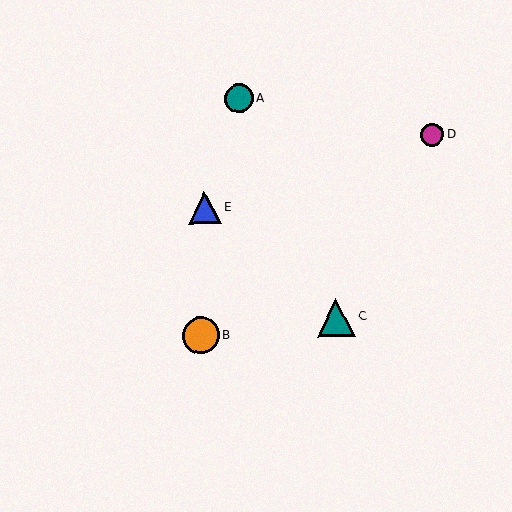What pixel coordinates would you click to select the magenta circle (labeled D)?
Click at (432, 135) to select the magenta circle D.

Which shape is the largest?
The teal triangle (labeled C) is the largest.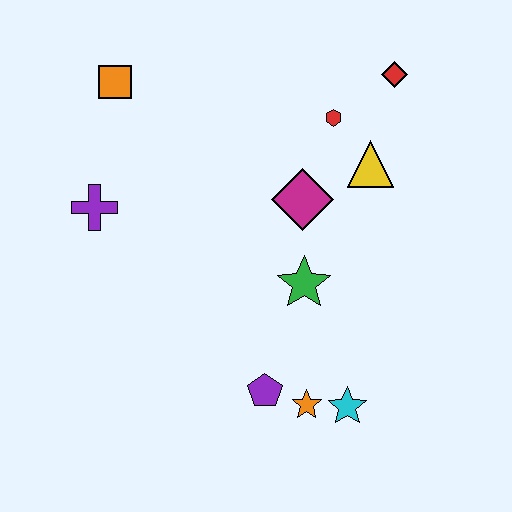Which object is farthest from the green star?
The orange square is farthest from the green star.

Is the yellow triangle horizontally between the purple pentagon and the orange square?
No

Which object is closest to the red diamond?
The red hexagon is closest to the red diamond.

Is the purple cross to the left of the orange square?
Yes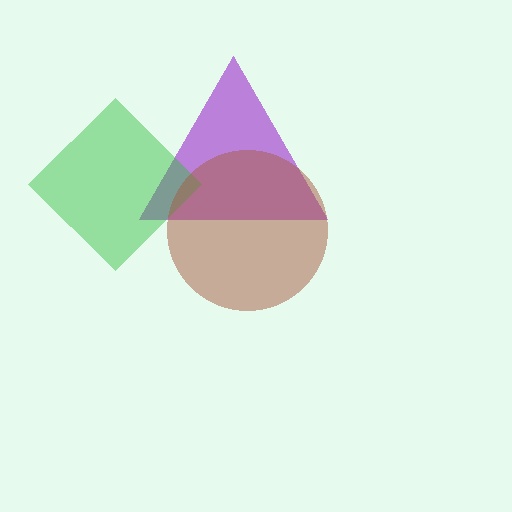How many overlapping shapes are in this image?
There are 3 overlapping shapes in the image.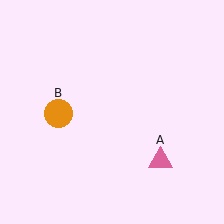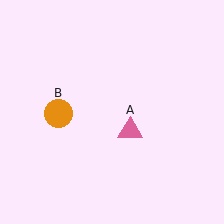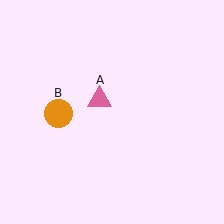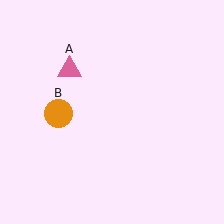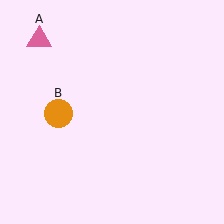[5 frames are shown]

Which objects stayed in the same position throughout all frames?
Orange circle (object B) remained stationary.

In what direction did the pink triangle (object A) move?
The pink triangle (object A) moved up and to the left.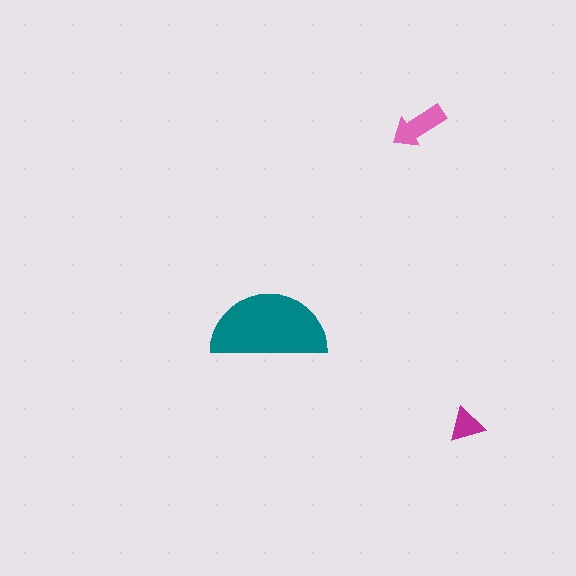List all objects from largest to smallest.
The teal semicircle, the pink arrow, the magenta triangle.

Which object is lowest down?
The magenta triangle is bottommost.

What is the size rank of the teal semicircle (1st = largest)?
1st.